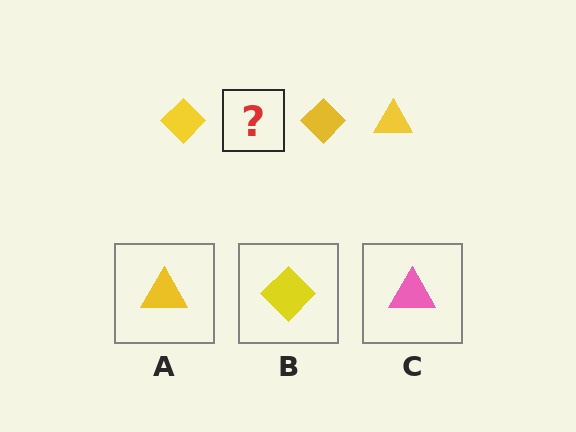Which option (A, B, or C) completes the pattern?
A.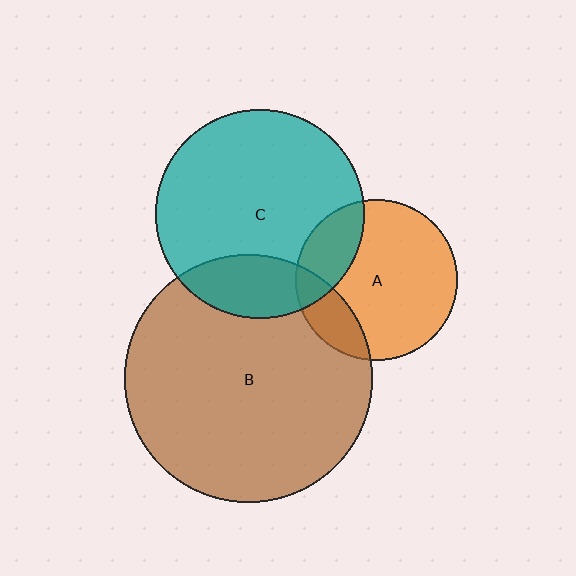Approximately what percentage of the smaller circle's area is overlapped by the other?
Approximately 20%.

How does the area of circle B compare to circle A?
Approximately 2.4 times.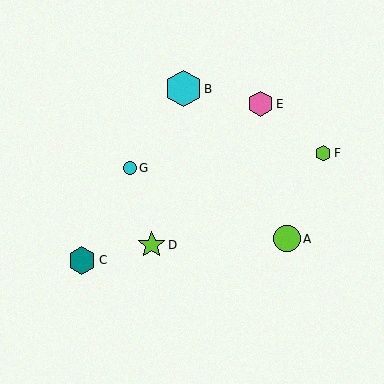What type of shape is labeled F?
Shape F is a lime hexagon.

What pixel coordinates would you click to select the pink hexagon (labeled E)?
Click at (260, 104) to select the pink hexagon E.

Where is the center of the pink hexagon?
The center of the pink hexagon is at (260, 104).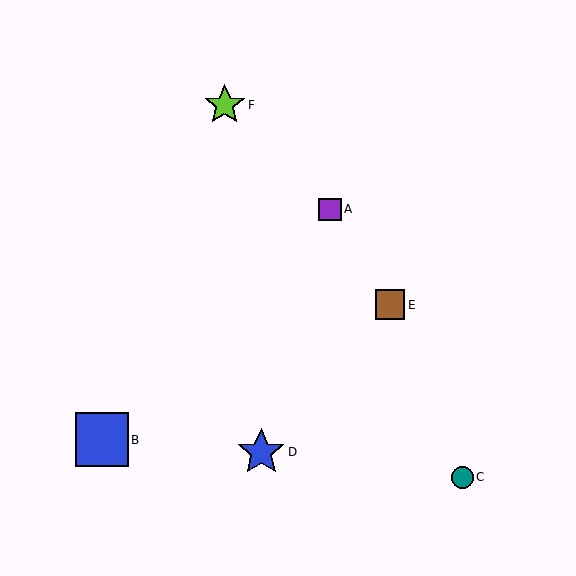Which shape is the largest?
The blue square (labeled B) is the largest.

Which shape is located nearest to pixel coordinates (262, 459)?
The blue star (labeled D) at (261, 452) is nearest to that location.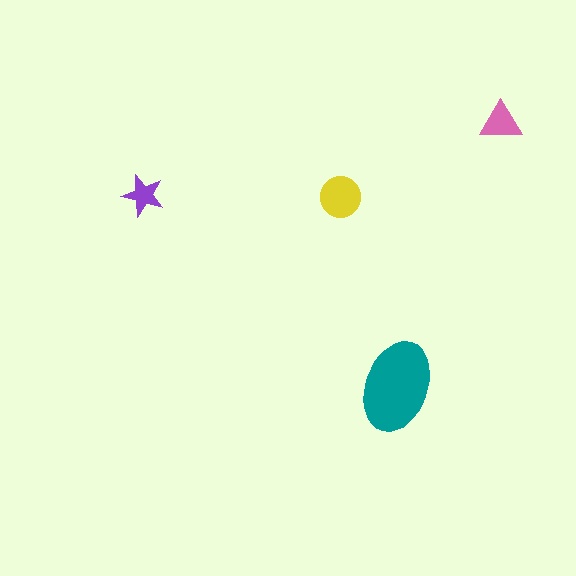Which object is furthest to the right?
The pink triangle is rightmost.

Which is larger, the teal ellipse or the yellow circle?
The teal ellipse.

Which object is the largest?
The teal ellipse.